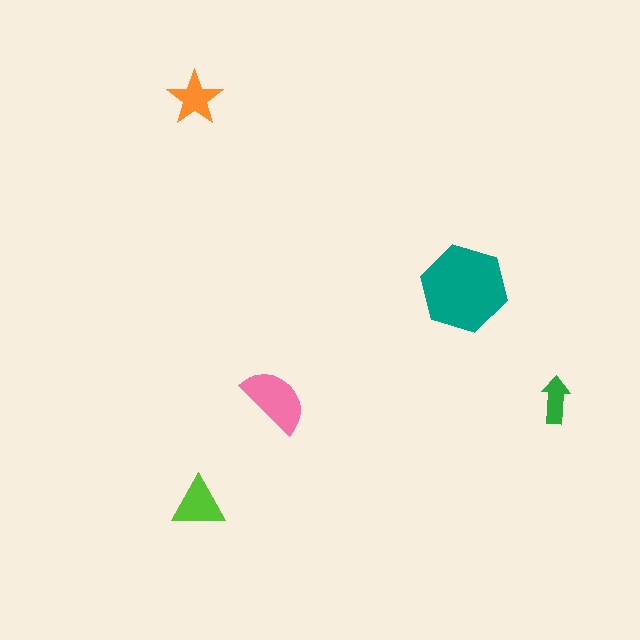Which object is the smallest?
The green arrow.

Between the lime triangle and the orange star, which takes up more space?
The lime triangle.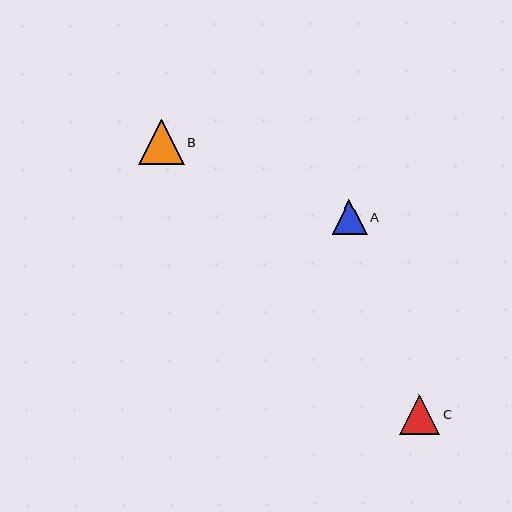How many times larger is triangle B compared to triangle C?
Triangle B is approximately 1.1 times the size of triangle C.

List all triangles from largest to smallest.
From largest to smallest: B, C, A.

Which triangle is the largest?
Triangle B is the largest with a size of approximately 45 pixels.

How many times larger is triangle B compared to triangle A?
Triangle B is approximately 1.3 times the size of triangle A.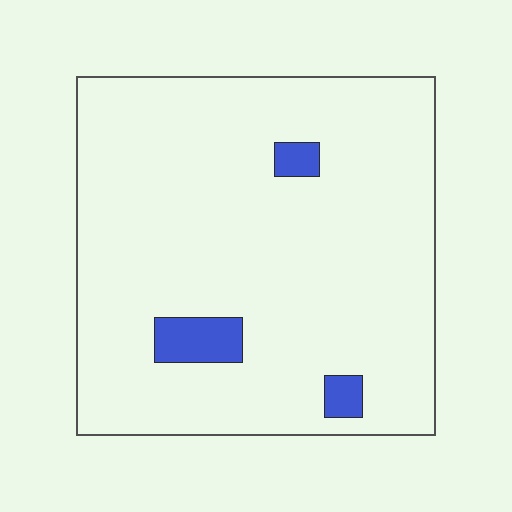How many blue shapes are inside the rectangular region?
3.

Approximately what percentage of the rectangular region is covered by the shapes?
Approximately 5%.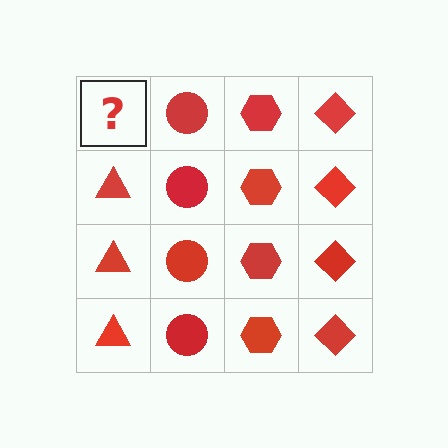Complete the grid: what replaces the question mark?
The question mark should be replaced with a red triangle.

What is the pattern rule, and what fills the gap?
The rule is that each column has a consistent shape. The gap should be filled with a red triangle.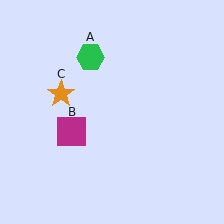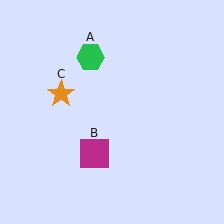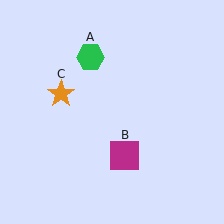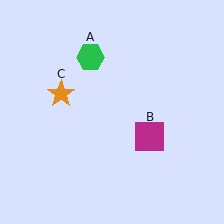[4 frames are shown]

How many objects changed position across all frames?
1 object changed position: magenta square (object B).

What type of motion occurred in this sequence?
The magenta square (object B) rotated counterclockwise around the center of the scene.